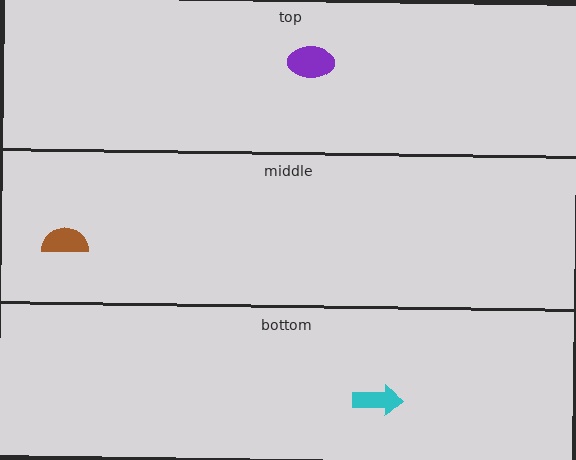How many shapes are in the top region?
1.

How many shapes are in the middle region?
1.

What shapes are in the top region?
The purple ellipse.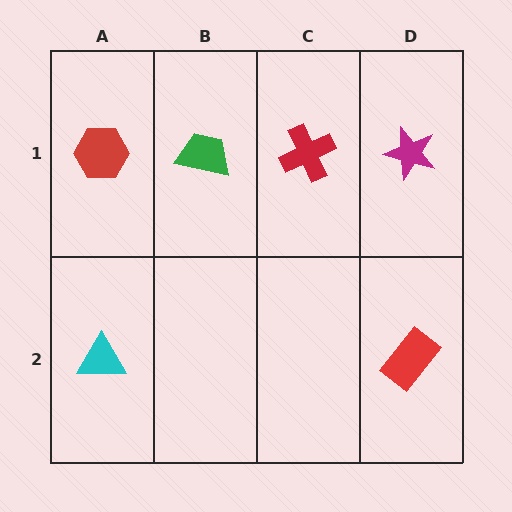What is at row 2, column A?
A cyan triangle.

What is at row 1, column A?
A red hexagon.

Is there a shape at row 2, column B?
No, that cell is empty.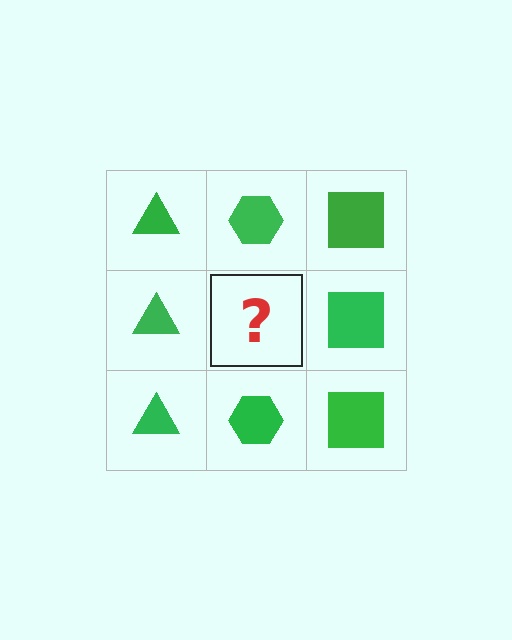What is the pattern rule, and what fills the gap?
The rule is that each column has a consistent shape. The gap should be filled with a green hexagon.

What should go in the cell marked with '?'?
The missing cell should contain a green hexagon.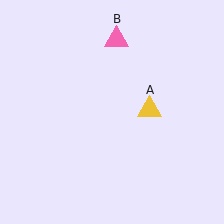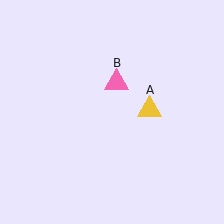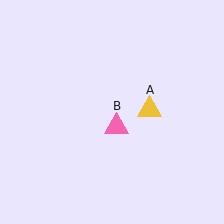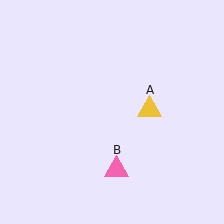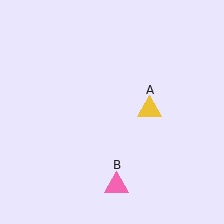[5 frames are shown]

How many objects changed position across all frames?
1 object changed position: pink triangle (object B).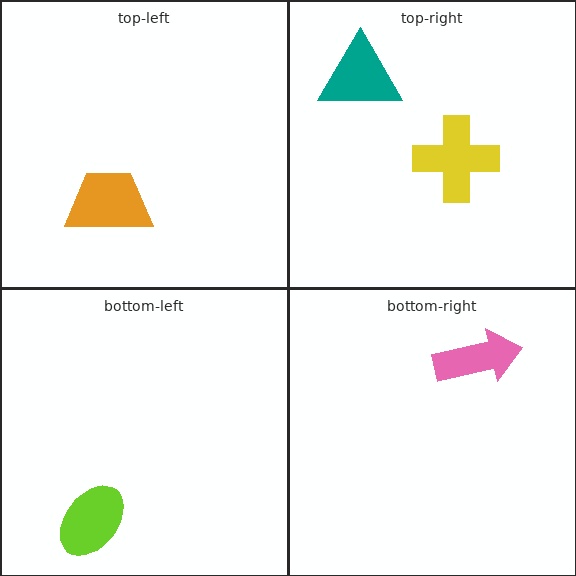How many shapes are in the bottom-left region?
1.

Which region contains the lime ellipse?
The bottom-left region.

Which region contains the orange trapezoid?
The top-left region.